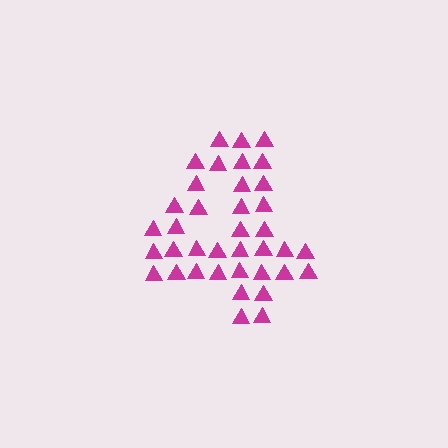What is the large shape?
The large shape is the digit 4.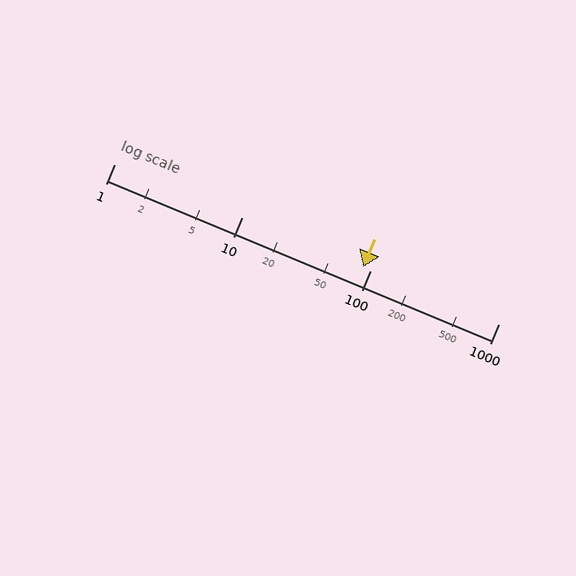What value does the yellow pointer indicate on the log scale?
The pointer indicates approximately 88.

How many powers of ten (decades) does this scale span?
The scale spans 3 decades, from 1 to 1000.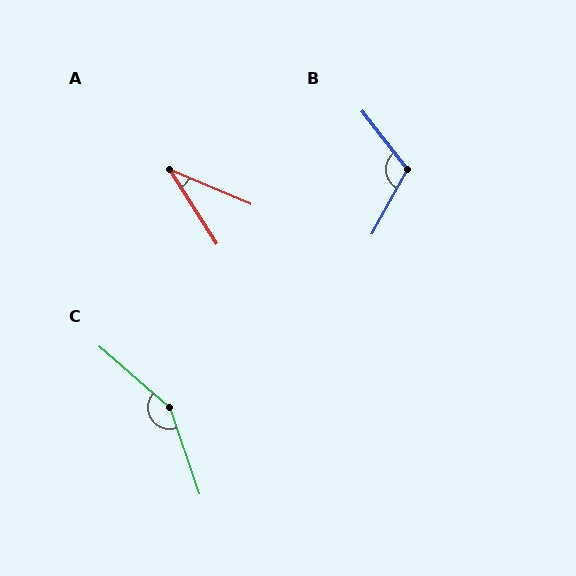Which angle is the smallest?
A, at approximately 34 degrees.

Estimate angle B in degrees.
Approximately 113 degrees.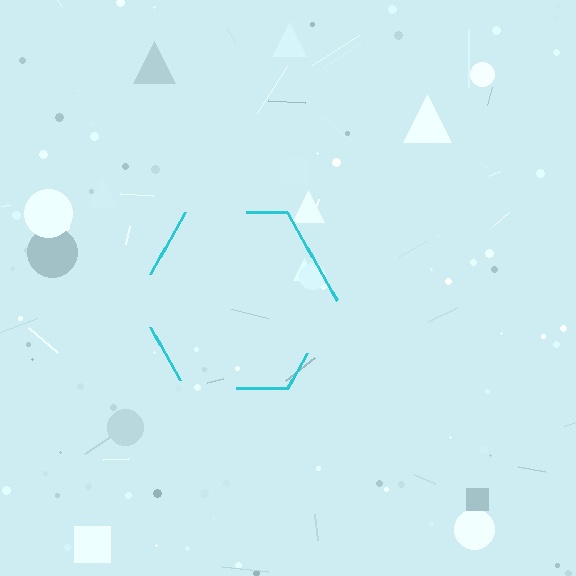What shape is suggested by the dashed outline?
The dashed outline suggests a hexagon.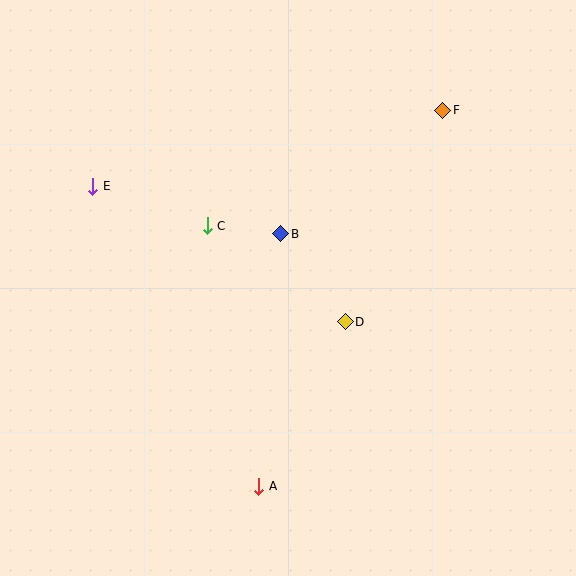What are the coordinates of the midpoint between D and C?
The midpoint between D and C is at (276, 274).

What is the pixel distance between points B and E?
The distance between B and E is 194 pixels.